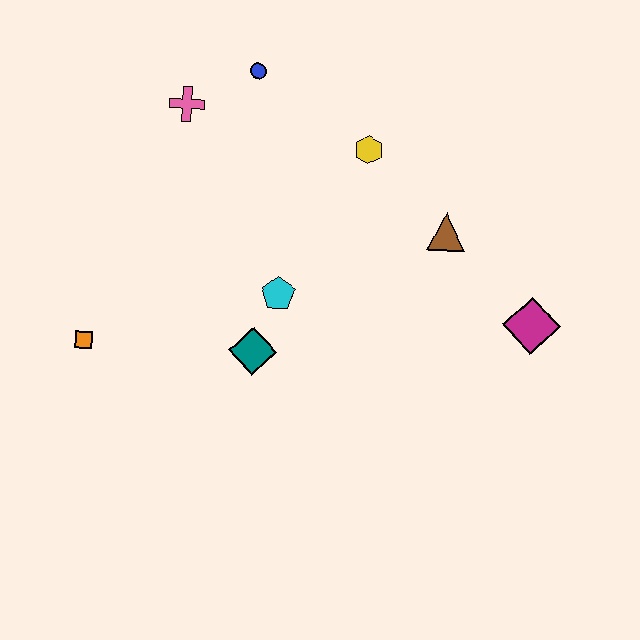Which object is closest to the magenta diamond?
The brown triangle is closest to the magenta diamond.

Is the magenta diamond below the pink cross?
Yes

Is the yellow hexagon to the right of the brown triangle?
No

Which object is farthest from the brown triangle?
The orange square is farthest from the brown triangle.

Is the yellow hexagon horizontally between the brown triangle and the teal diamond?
Yes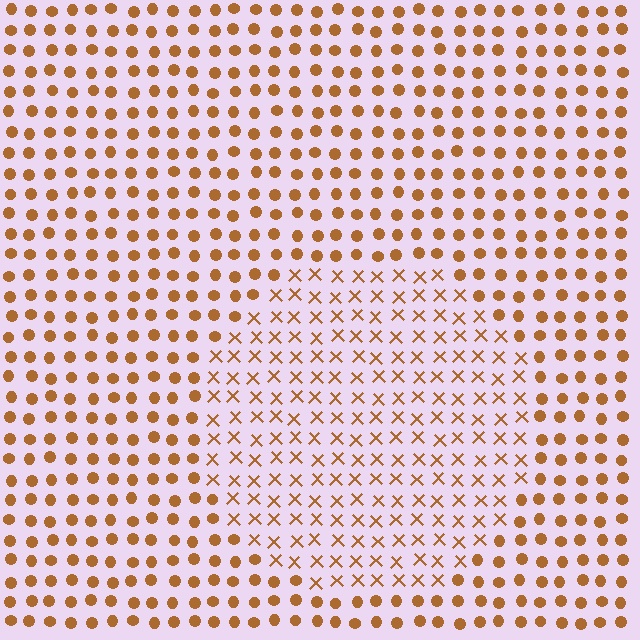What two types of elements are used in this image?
The image uses X marks inside the circle region and circles outside it.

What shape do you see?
I see a circle.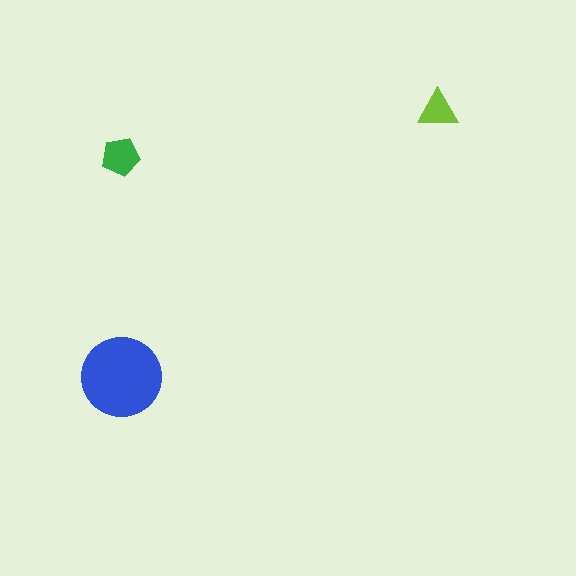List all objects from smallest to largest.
The lime triangle, the green pentagon, the blue circle.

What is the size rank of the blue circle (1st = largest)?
1st.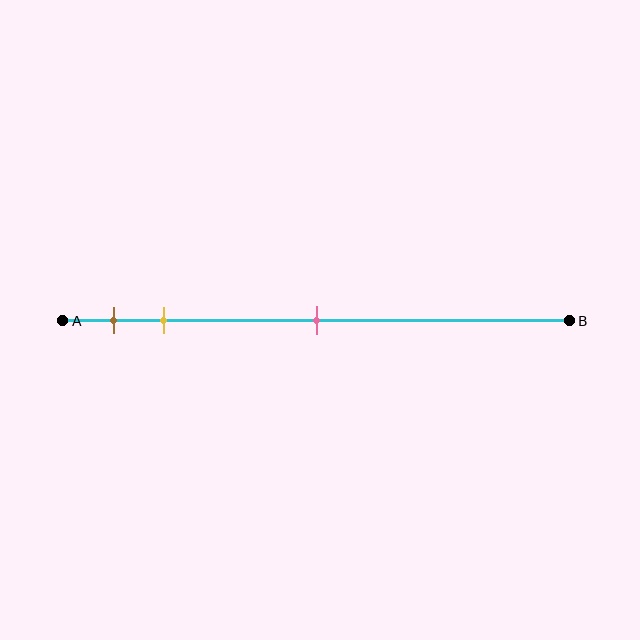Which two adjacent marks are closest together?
The brown and yellow marks are the closest adjacent pair.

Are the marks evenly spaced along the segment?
No, the marks are not evenly spaced.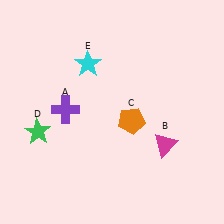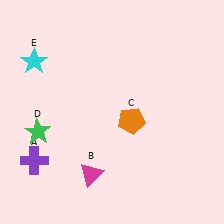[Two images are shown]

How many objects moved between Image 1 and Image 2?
3 objects moved between the two images.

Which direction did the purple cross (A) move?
The purple cross (A) moved down.